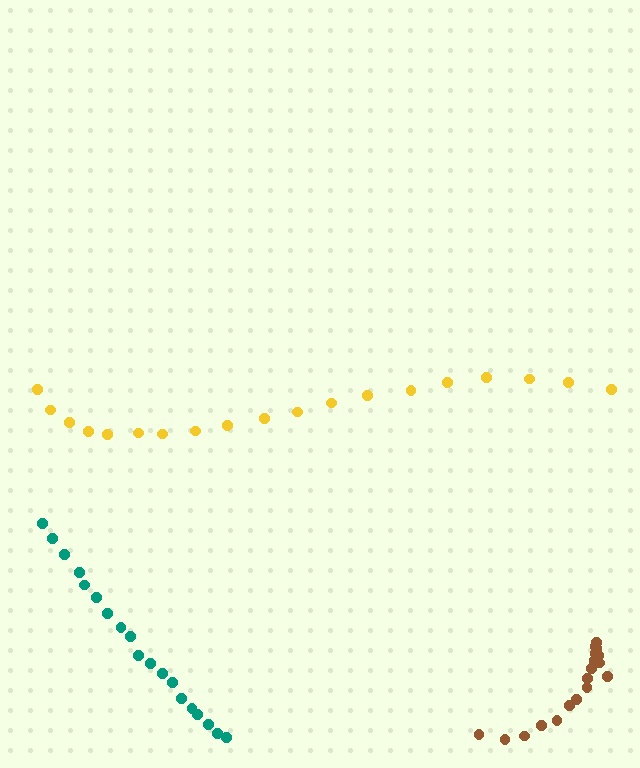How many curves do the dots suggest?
There are 3 distinct paths.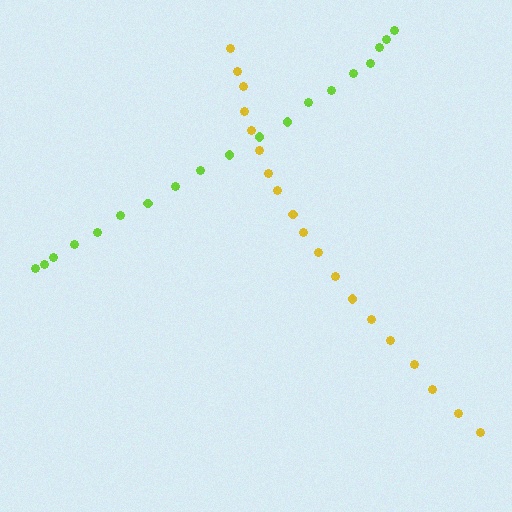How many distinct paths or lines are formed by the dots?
There are 2 distinct paths.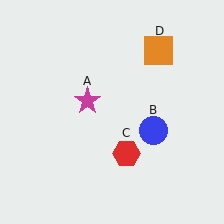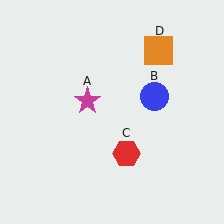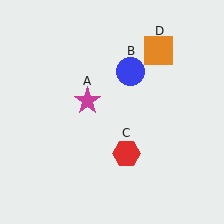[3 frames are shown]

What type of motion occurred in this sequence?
The blue circle (object B) rotated counterclockwise around the center of the scene.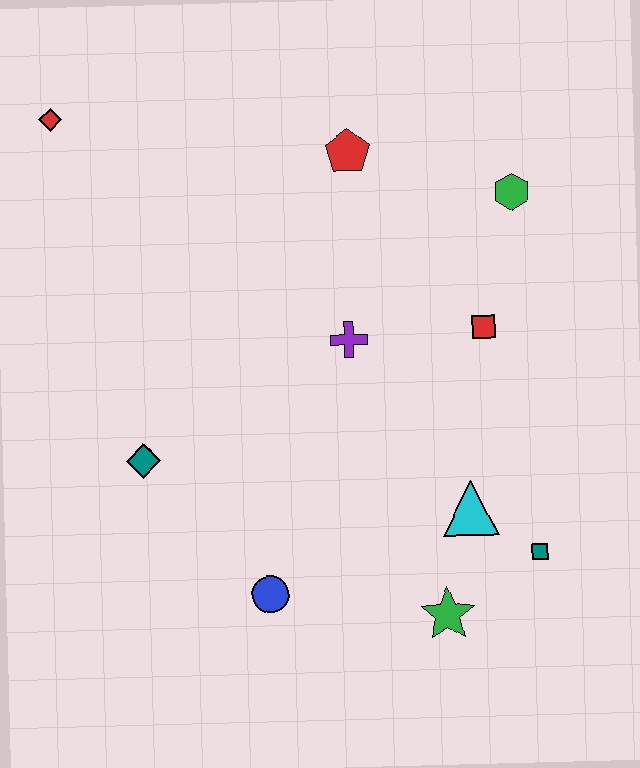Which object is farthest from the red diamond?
The teal square is farthest from the red diamond.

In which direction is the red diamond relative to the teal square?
The red diamond is to the left of the teal square.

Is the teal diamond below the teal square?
No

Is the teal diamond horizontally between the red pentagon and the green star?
No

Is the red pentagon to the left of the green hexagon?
Yes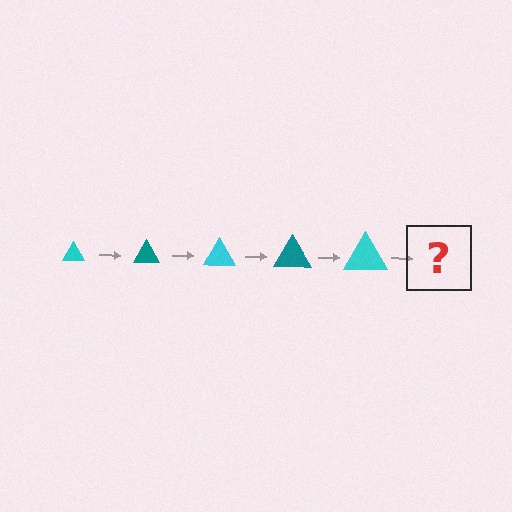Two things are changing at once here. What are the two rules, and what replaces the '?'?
The two rules are that the triangle grows larger each step and the color cycles through cyan and teal. The '?' should be a teal triangle, larger than the previous one.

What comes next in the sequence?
The next element should be a teal triangle, larger than the previous one.